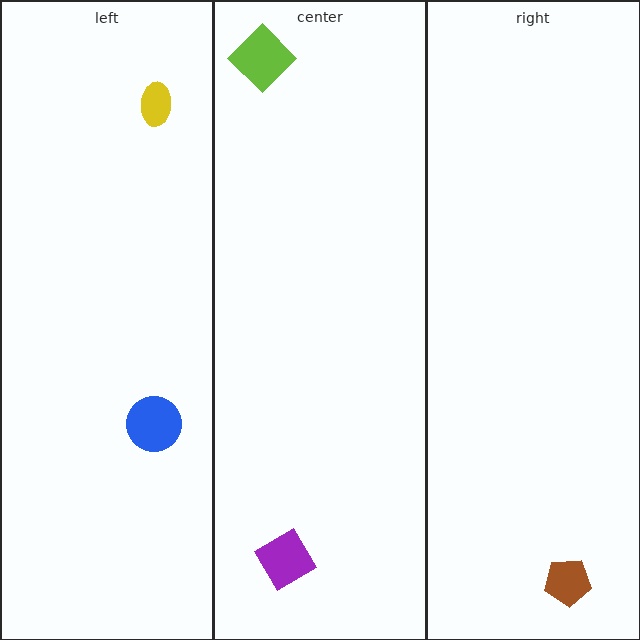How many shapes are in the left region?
2.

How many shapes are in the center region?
2.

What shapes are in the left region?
The yellow ellipse, the blue circle.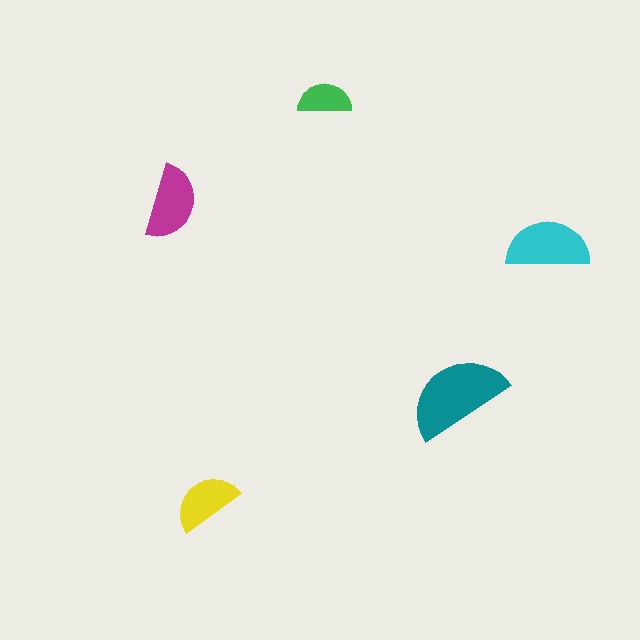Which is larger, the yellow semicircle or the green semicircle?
The yellow one.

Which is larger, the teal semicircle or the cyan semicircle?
The teal one.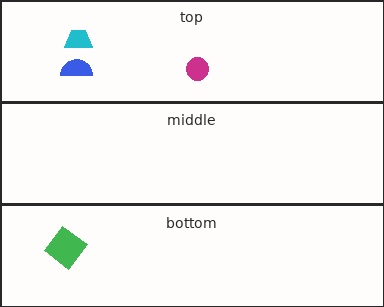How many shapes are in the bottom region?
1.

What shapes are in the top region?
The magenta circle, the blue semicircle, the cyan trapezoid.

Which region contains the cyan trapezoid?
The top region.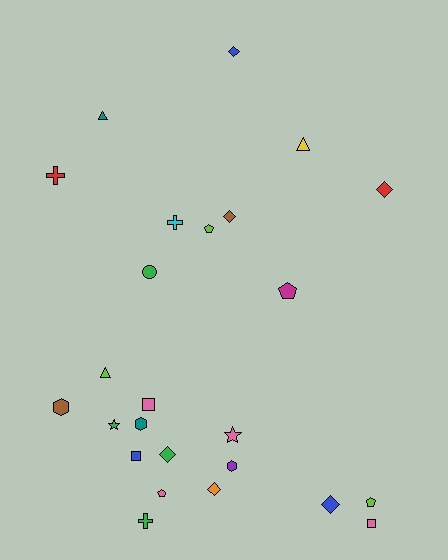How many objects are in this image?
There are 25 objects.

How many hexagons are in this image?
There are 3 hexagons.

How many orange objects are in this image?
There is 1 orange object.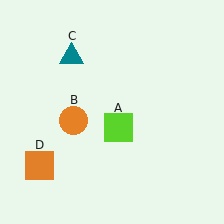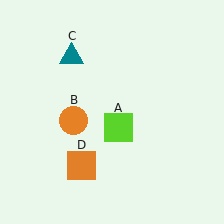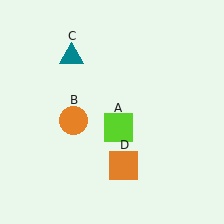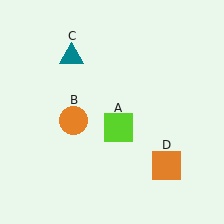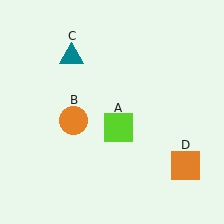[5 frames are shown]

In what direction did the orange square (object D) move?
The orange square (object D) moved right.